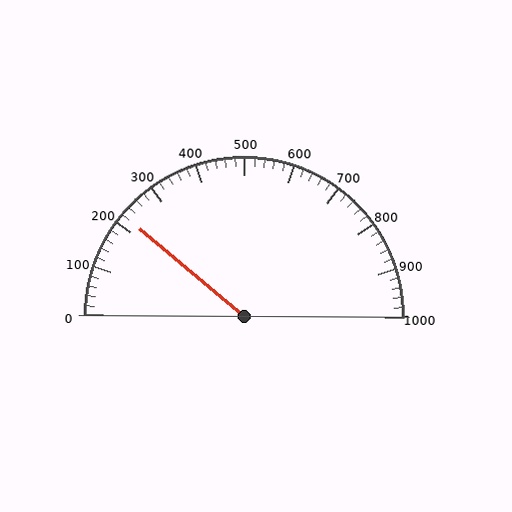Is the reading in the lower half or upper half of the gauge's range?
The reading is in the lower half of the range (0 to 1000).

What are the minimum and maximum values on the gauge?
The gauge ranges from 0 to 1000.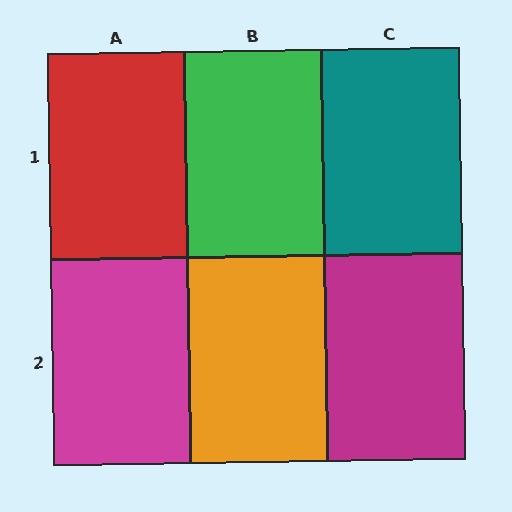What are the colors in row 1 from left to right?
Red, green, teal.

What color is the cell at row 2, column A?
Magenta.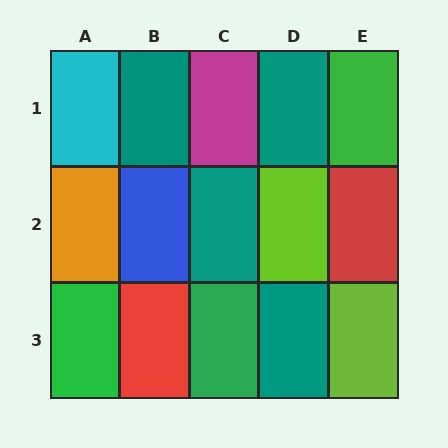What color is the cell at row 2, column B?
Blue.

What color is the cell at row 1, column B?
Teal.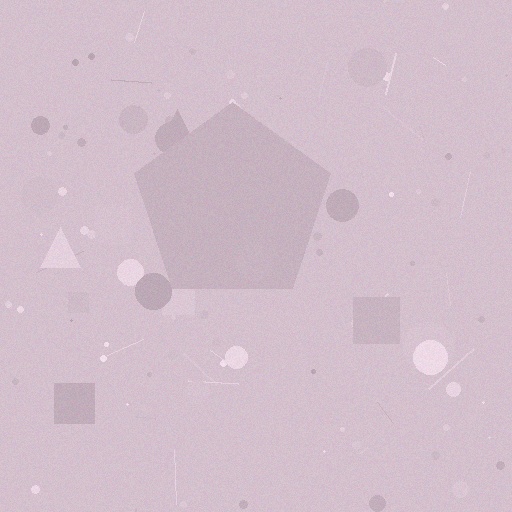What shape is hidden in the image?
A pentagon is hidden in the image.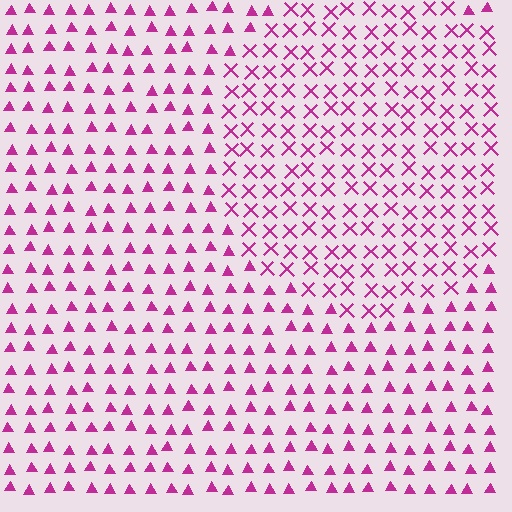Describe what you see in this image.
The image is filled with small magenta elements arranged in a uniform grid. A circle-shaped region contains X marks, while the surrounding area contains triangles. The boundary is defined purely by the change in element shape.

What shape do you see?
I see a circle.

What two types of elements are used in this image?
The image uses X marks inside the circle region and triangles outside it.